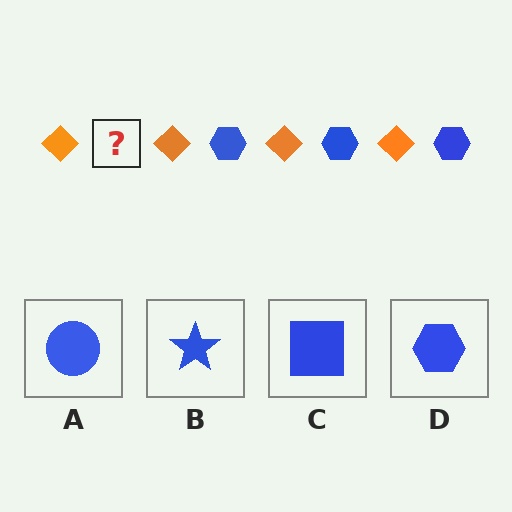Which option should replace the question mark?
Option D.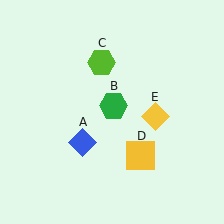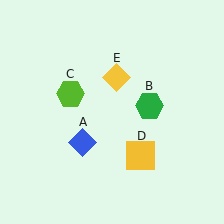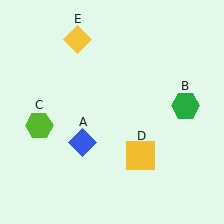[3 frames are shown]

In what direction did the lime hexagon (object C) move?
The lime hexagon (object C) moved down and to the left.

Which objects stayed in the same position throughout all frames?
Blue diamond (object A) and yellow square (object D) remained stationary.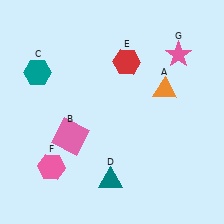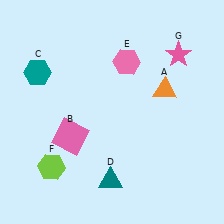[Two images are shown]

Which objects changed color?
E changed from red to pink. F changed from pink to lime.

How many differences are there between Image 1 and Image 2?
There are 2 differences between the two images.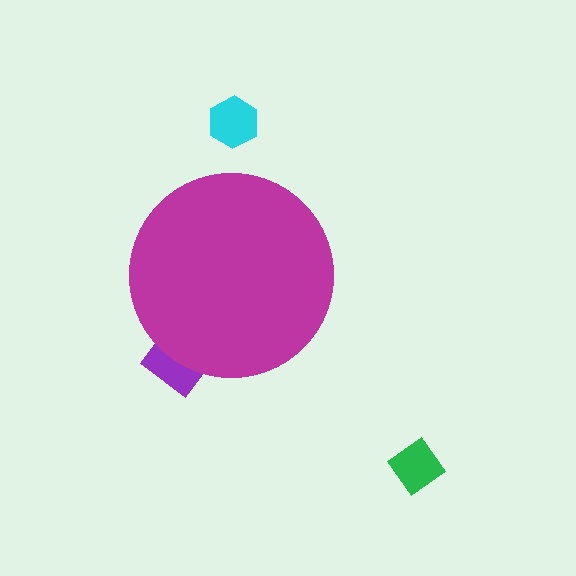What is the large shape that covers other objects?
A magenta circle.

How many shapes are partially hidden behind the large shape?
1 shape is partially hidden.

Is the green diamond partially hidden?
No, the green diamond is fully visible.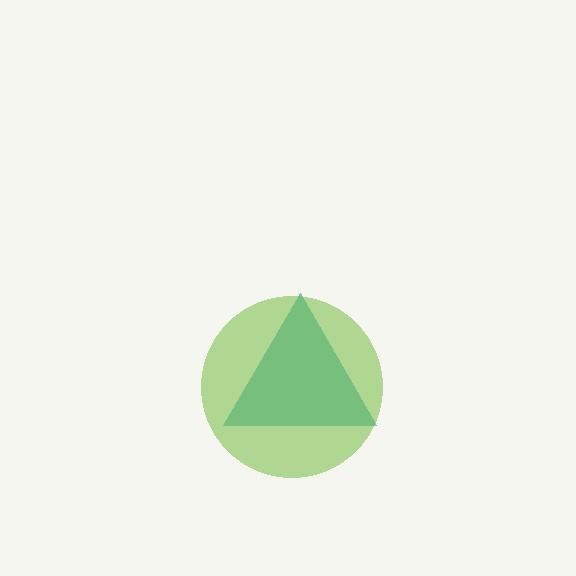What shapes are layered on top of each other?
The layered shapes are: a teal triangle, a lime circle.